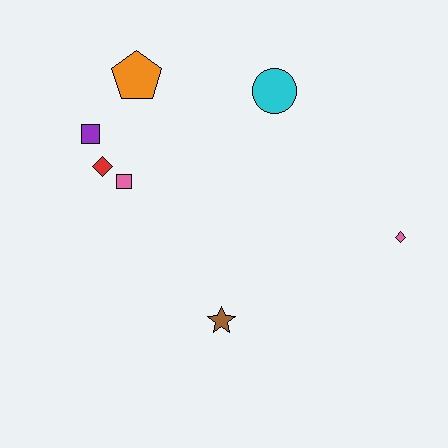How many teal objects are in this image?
There are no teal objects.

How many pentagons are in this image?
There is 1 pentagon.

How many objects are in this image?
There are 7 objects.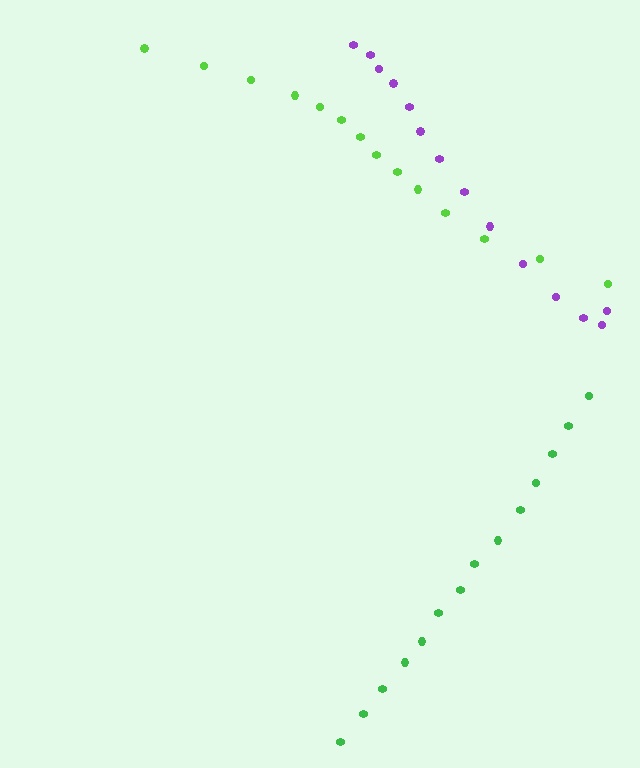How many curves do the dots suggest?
There are 3 distinct paths.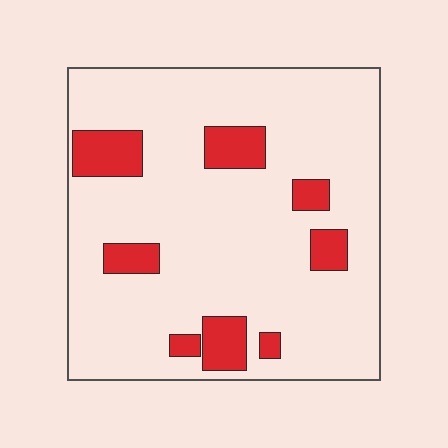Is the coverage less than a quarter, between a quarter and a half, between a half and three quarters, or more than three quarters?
Less than a quarter.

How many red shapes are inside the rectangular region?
8.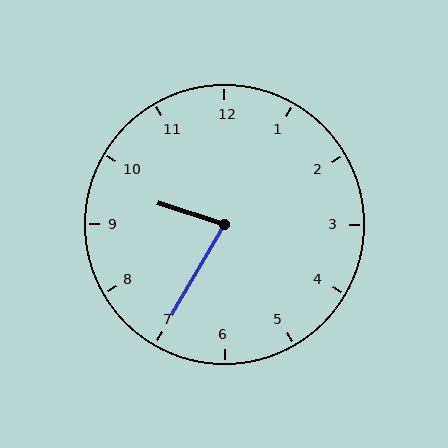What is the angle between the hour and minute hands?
Approximately 78 degrees.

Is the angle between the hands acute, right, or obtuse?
It is acute.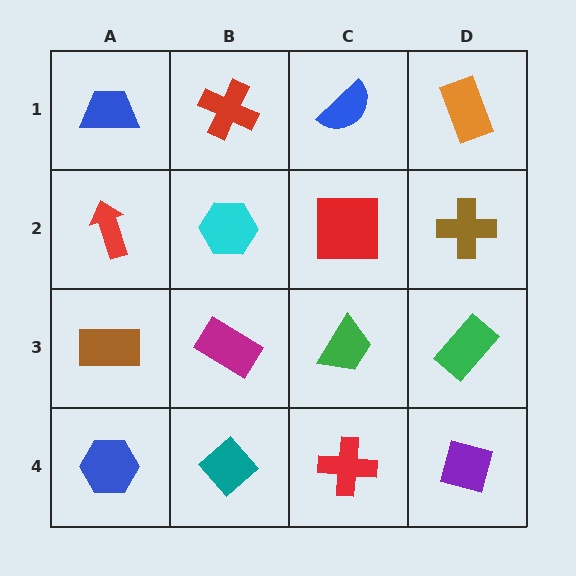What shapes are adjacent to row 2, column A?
A blue trapezoid (row 1, column A), a brown rectangle (row 3, column A), a cyan hexagon (row 2, column B).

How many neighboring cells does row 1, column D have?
2.